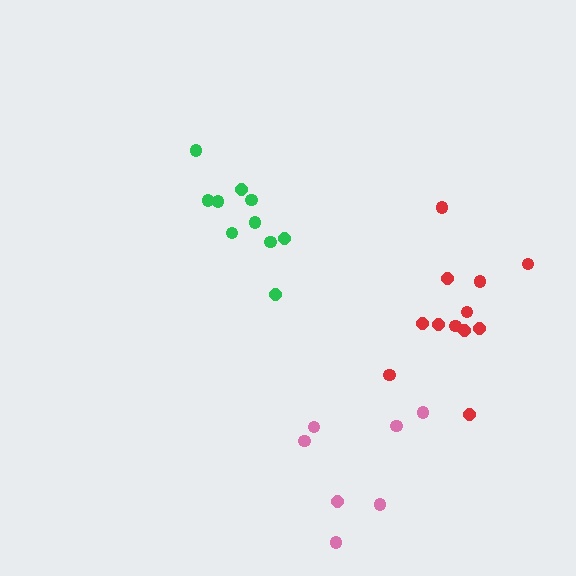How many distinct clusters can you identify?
There are 3 distinct clusters.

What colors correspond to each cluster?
The clusters are colored: red, pink, green.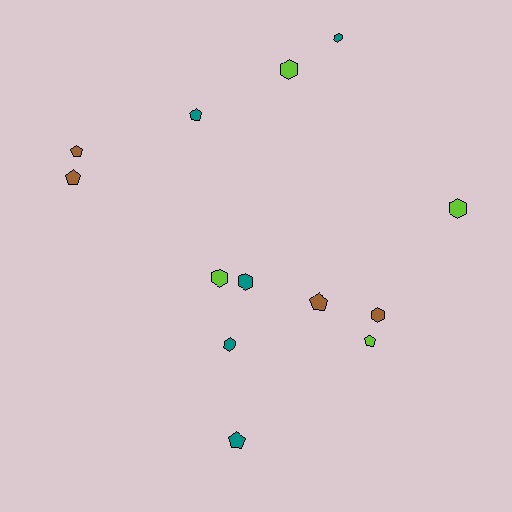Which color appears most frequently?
Teal, with 5 objects.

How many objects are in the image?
There are 13 objects.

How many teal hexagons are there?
There are 3 teal hexagons.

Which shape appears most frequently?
Hexagon, with 7 objects.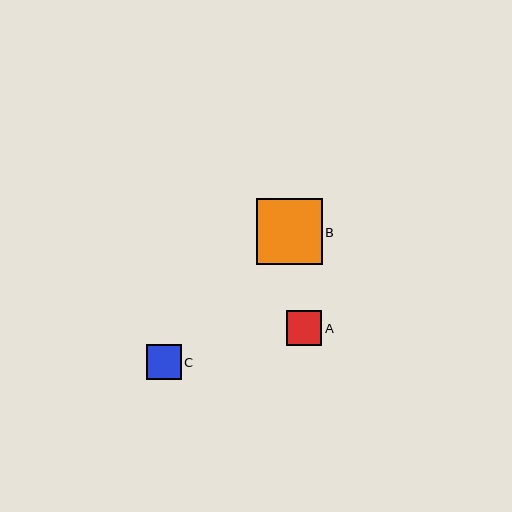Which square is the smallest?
Square C is the smallest with a size of approximately 35 pixels.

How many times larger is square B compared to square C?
Square B is approximately 1.9 times the size of square C.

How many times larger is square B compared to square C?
Square B is approximately 1.9 times the size of square C.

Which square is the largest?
Square B is the largest with a size of approximately 66 pixels.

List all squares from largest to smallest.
From largest to smallest: B, A, C.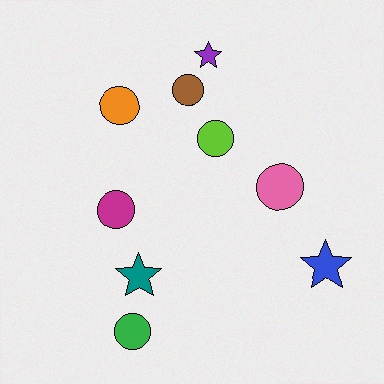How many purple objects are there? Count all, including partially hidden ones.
There is 1 purple object.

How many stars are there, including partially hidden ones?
There are 3 stars.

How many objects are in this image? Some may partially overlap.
There are 9 objects.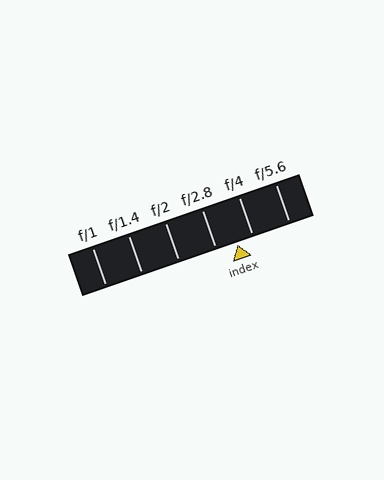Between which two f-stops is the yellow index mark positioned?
The index mark is between f/2.8 and f/4.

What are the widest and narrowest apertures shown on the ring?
The widest aperture shown is f/1 and the narrowest is f/5.6.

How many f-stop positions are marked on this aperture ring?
There are 6 f-stop positions marked.